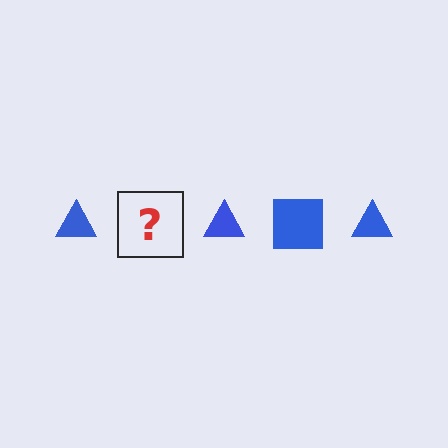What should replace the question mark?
The question mark should be replaced with a blue square.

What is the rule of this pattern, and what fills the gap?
The rule is that the pattern cycles through triangle, square shapes in blue. The gap should be filled with a blue square.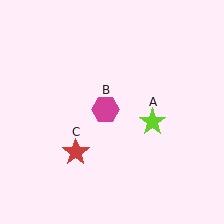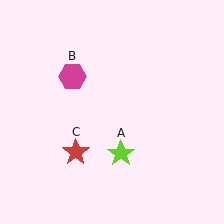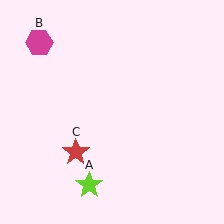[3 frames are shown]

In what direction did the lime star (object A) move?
The lime star (object A) moved down and to the left.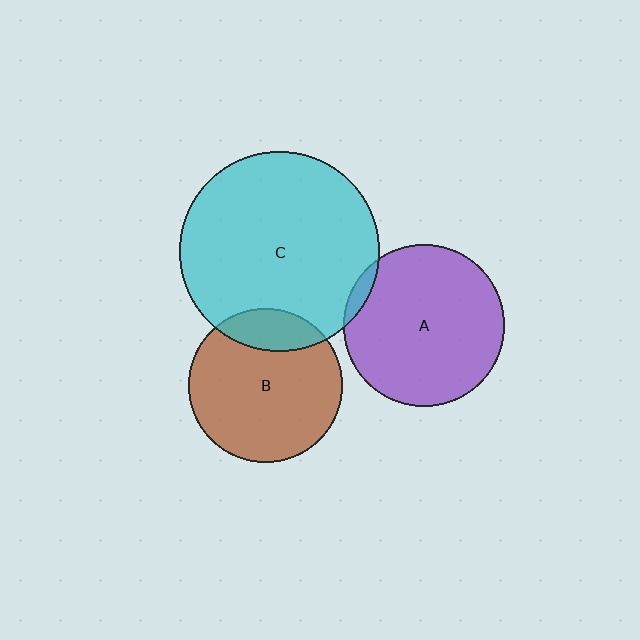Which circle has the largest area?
Circle C (cyan).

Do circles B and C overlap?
Yes.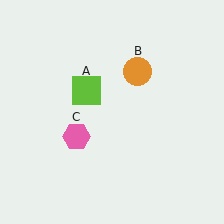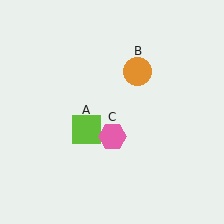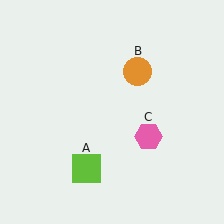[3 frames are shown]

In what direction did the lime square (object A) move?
The lime square (object A) moved down.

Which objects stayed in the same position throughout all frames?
Orange circle (object B) remained stationary.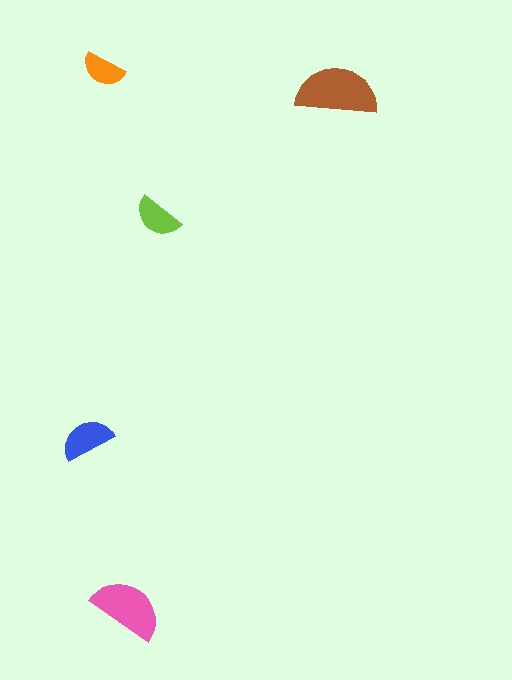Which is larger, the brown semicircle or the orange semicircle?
The brown one.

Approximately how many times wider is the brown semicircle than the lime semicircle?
About 1.5 times wider.